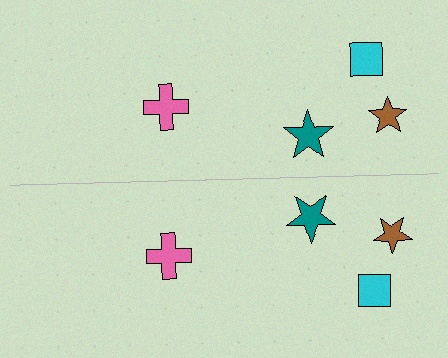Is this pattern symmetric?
Yes, this pattern has bilateral (reflection) symmetry.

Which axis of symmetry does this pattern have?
The pattern has a horizontal axis of symmetry running through the center of the image.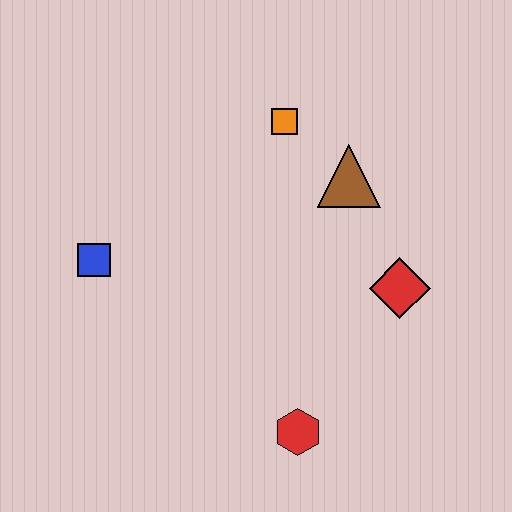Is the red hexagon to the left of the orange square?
No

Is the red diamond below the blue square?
Yes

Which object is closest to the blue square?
The orange square is closest to the blue square.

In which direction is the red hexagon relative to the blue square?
The red hexagon is to the right of the blue square.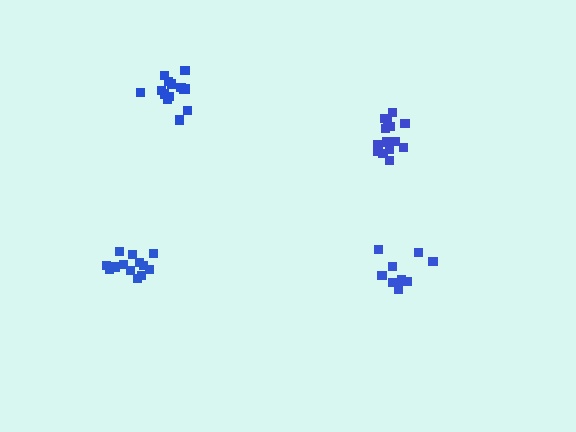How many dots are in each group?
Group 1: 15 dots, Group 2: 13 dots, Group 3: 14 dots, Group 4: 9 dots (51 total).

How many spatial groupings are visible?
There are 4 spatial groupings.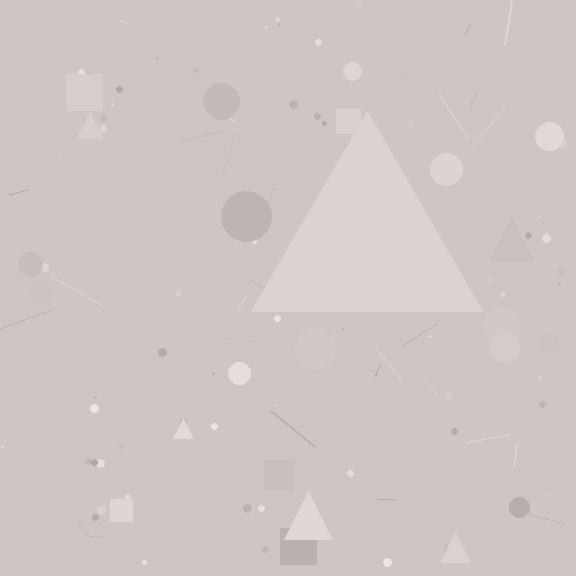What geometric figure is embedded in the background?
A triangle is embedded in the background.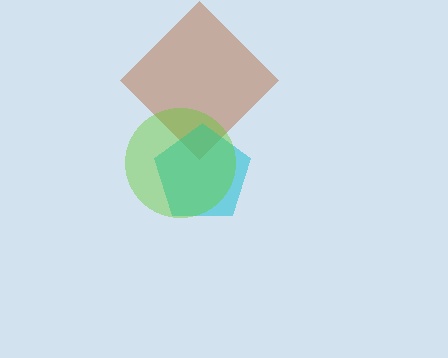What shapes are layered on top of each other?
The layered shapes are: a brown diamond, a cyan pentagon, a lime circle.